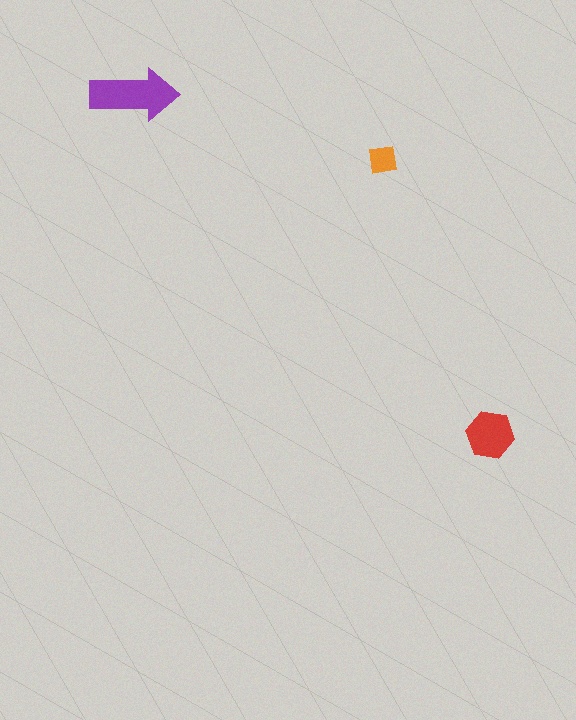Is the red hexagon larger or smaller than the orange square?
Larger.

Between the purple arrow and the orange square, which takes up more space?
The purple arrow.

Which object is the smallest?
The orange square.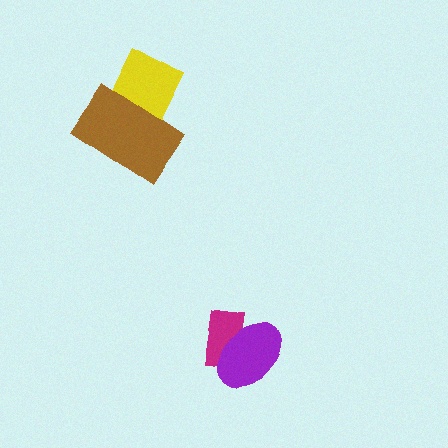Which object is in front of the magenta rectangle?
The purple ellipse is in front of the magenta rectangle.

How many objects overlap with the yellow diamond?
1 object overlaps with the yellow diamond.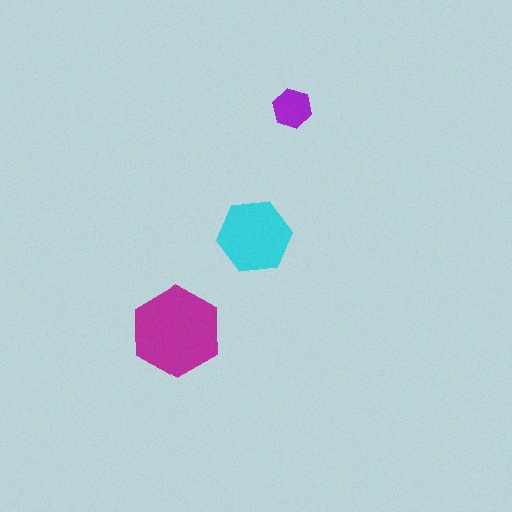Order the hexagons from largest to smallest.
the magenta one, the cyan one, the purple one.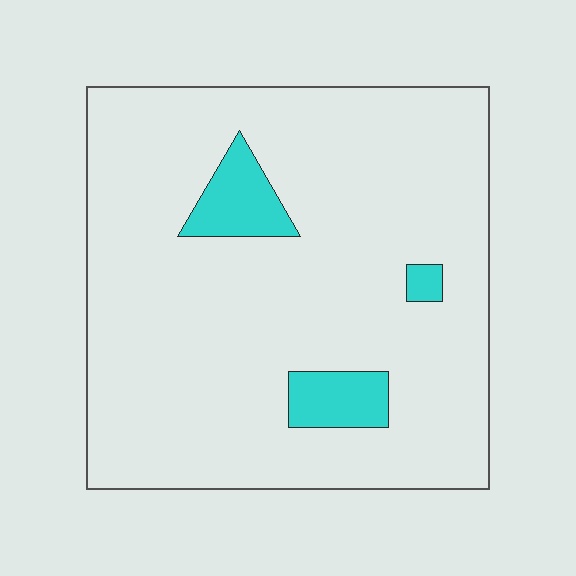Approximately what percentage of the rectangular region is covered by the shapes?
Approximately 10%.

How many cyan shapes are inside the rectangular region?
3.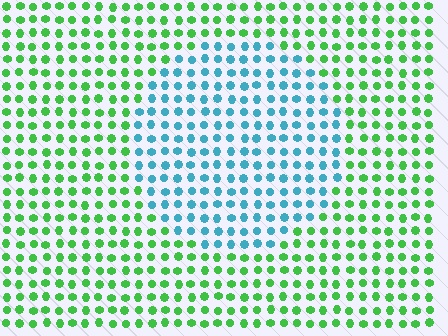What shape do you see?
I see a circle.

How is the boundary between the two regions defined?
The boundary is defined purely by a slight shift in hue (about 68 degrees). Spacing, size, and orientation are identical on both sides.